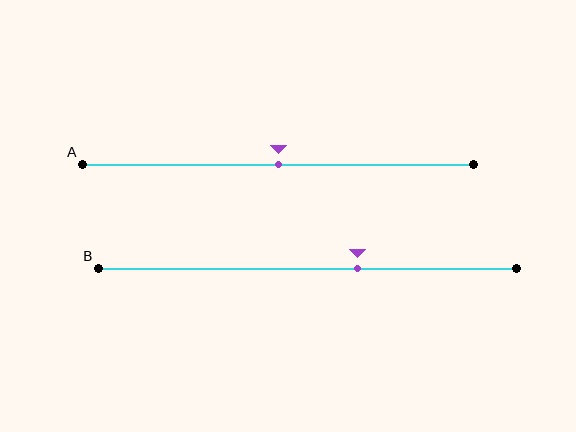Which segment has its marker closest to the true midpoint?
Segment A has its marker closest to the true midpoint.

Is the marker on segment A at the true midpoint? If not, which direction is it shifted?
Yes, the marker on segment A is at the true midpoint.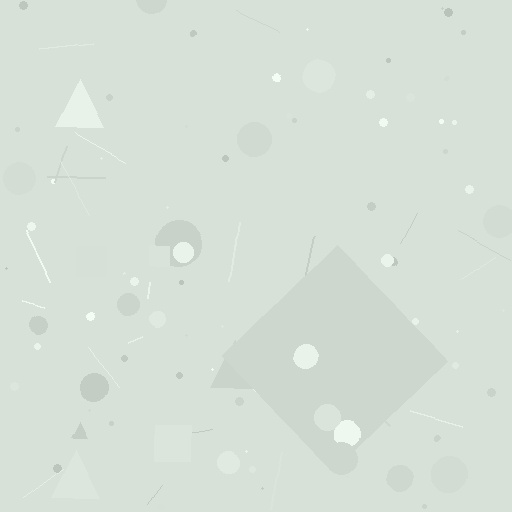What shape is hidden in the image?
A diamond is hidden in the image.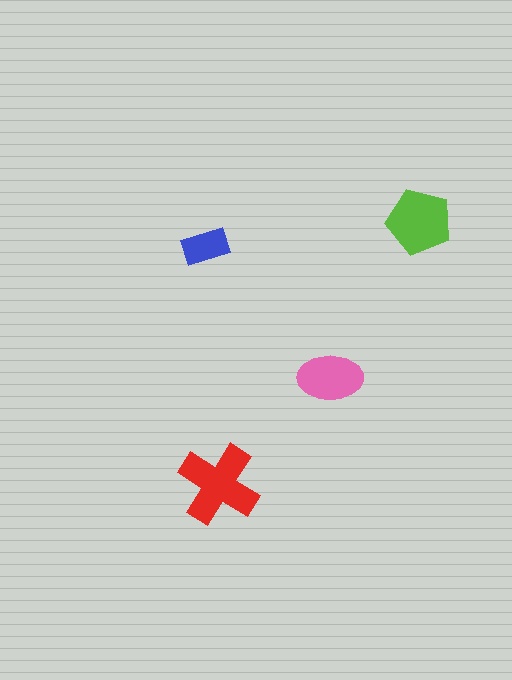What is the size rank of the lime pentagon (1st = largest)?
2nd.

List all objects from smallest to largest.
The blue rectangle, the pink ellipse, the lime pentagon, the red cross.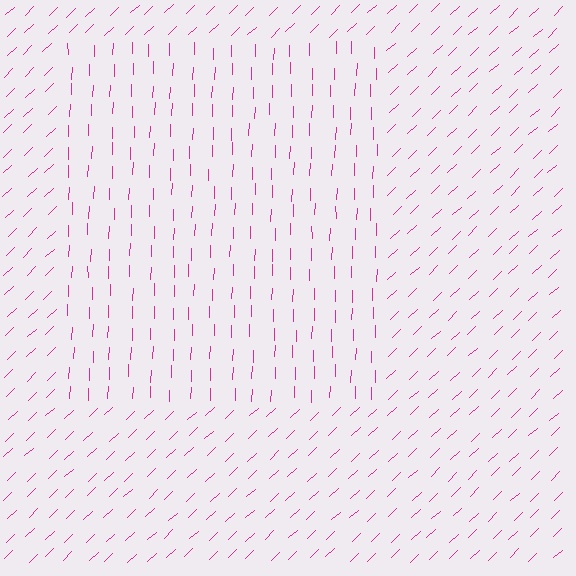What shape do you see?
I see a rectangle.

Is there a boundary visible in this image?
Yes, there is a texture boundary formed by a change in line orientation.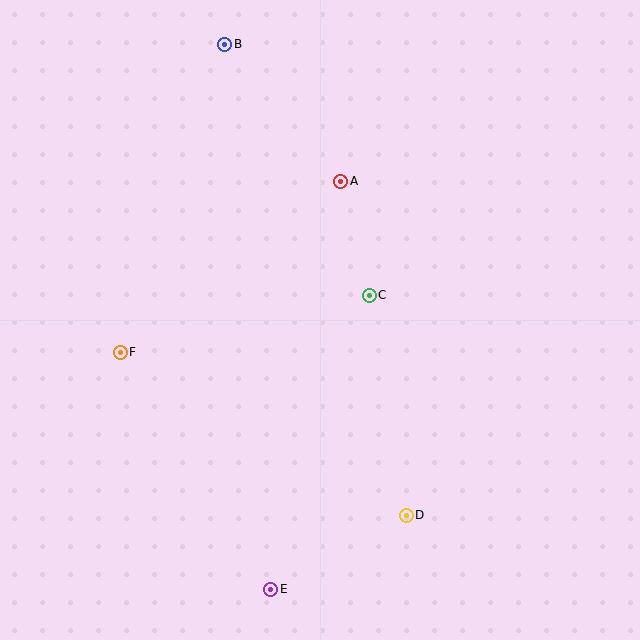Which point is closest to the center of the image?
Point C at (369, 295) is closest to the center.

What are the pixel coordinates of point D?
Point D is at (406, 515).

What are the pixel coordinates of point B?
Point B is at (224, 44).